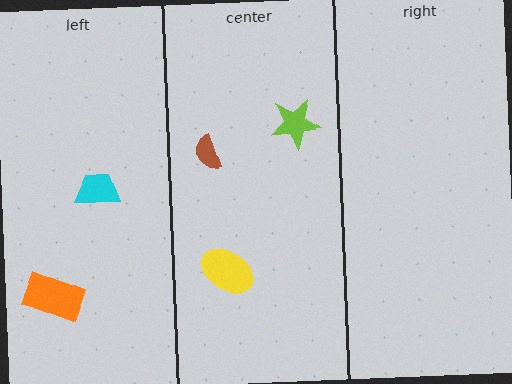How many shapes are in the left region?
2.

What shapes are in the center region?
The brown semicircle, the lime star, the yellow ellipse.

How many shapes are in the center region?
3.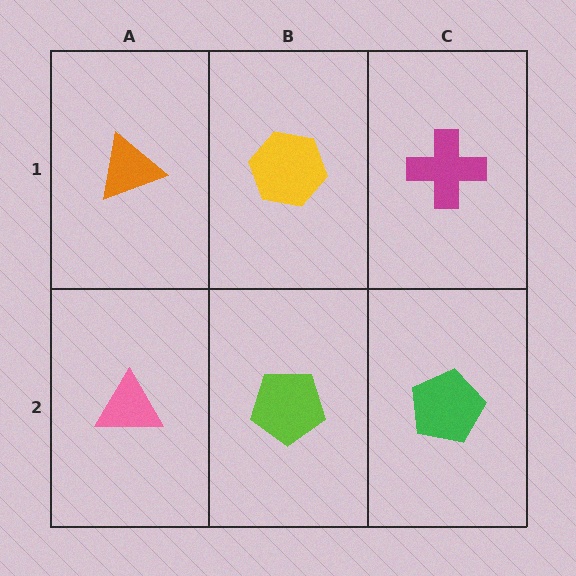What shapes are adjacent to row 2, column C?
A magenta cross (row 1, column C), a lime pentagon (row 2, column B).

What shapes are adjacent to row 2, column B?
A yellow hexagon (row 1, column B), a pink triangle (row 2, column A), a green pentagon (row 2, column C).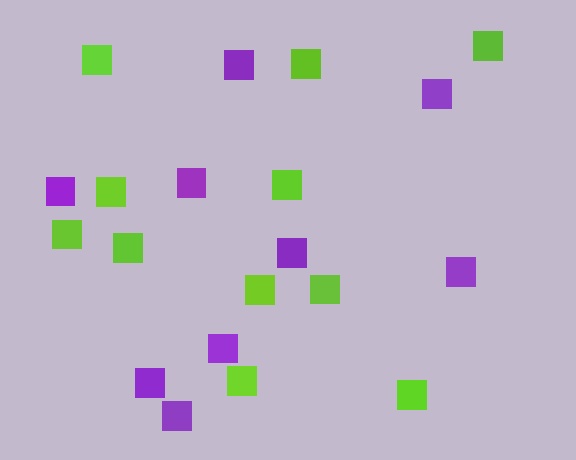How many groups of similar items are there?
There are 2 groups: one group of lime squares (11) and one group of purple squares (9).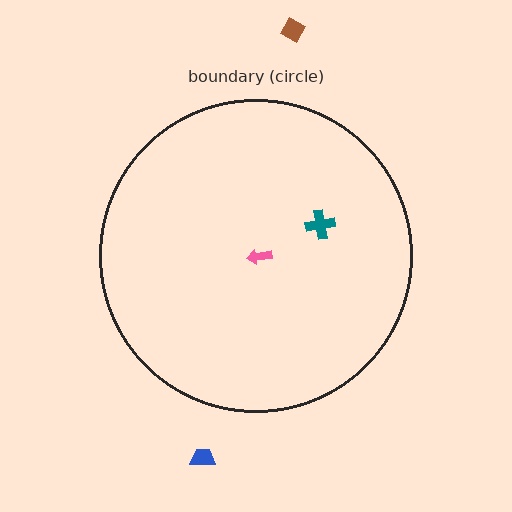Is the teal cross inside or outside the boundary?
Inside.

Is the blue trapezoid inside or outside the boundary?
Outside.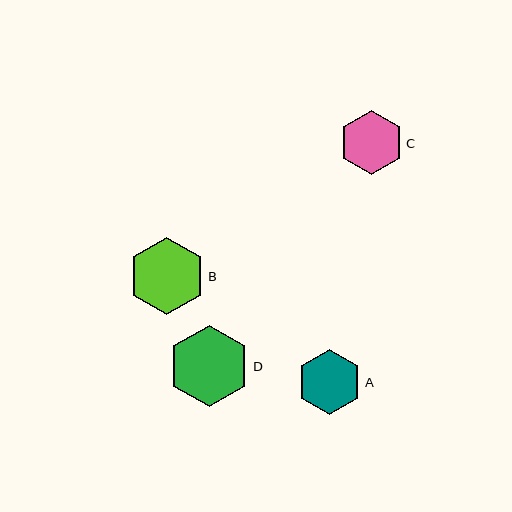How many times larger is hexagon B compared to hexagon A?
Hexagon B is approximately 1.2 times the size of hexagon A.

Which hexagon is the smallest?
Hexagon C is the smallest with a size of approximately 64 pixels.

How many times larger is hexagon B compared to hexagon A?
Hexagon B is approximately 1.2 times the size of hexagon A.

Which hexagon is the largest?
Hexagon D is the largest with a size of approximately 81 pixels.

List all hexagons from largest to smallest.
From largest to smallest: D, B, A, C.